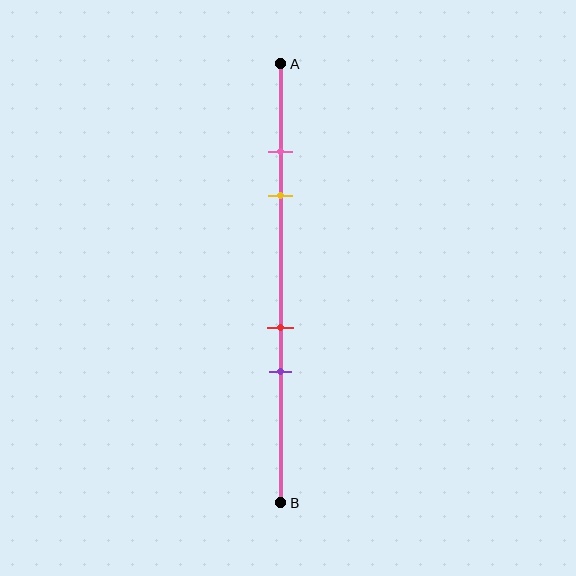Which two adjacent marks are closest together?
The pink and yellow marks are the closest adjacent pair.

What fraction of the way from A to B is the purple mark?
The purple mark is approximately 70% (0.7) of the way from A to B.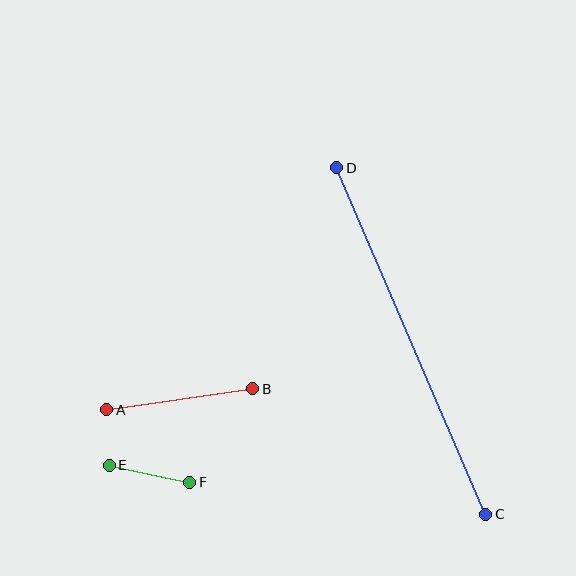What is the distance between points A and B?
The distance is approximately 147 pixels.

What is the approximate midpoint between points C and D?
The midpoint is at approximately (411, 341) pixels.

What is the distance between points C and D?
The distance is approximately 377 pixels.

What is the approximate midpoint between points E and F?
The midpoint is at approximately (150, 474) pixels.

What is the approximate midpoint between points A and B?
The midpoint is at approximately (180, 399) pixels.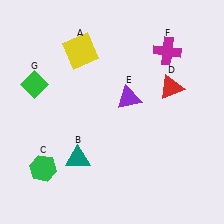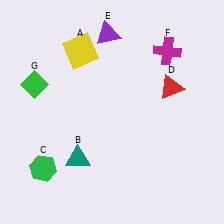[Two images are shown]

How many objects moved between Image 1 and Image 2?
1 object moved between the two images.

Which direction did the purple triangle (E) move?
The purple triangle (E) moved up.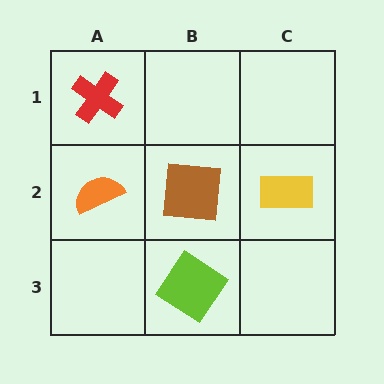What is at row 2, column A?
An orange semicircle.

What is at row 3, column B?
A lime diamond.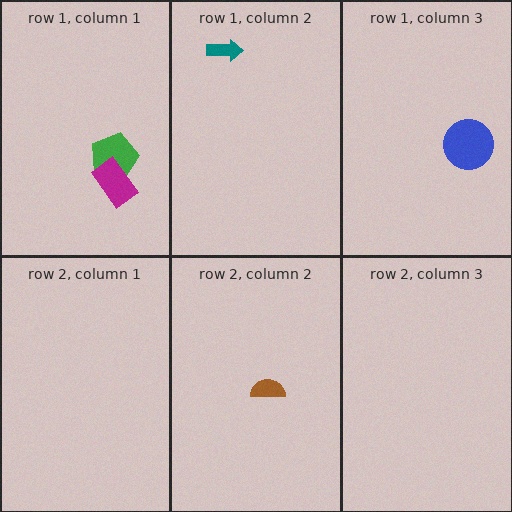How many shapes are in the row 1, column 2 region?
1.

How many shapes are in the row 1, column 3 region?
1.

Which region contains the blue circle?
The row 1, column 3 region.